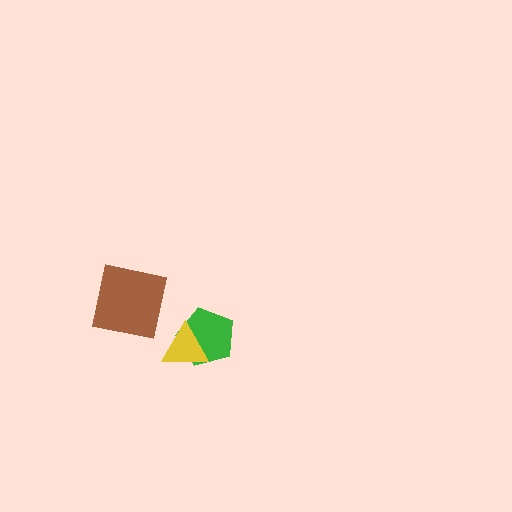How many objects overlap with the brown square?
0 objects overlap with the brown square.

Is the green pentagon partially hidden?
Yes, it is partially covered by another shape.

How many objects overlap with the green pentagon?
1 object overlaps with the green pentagon.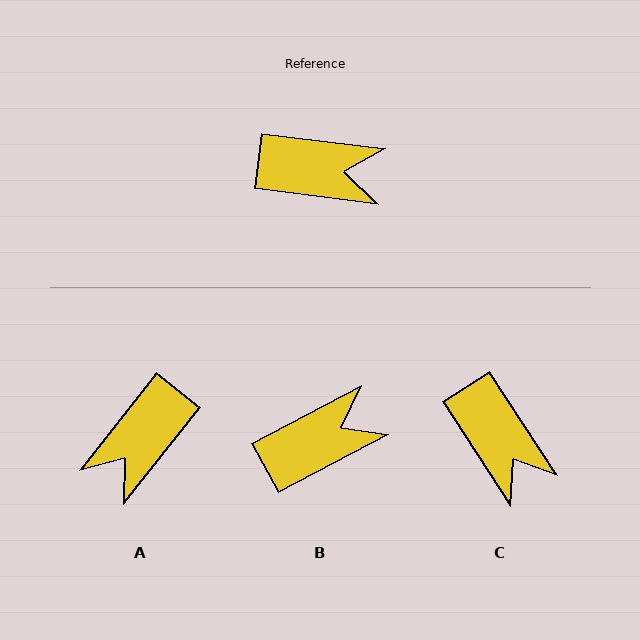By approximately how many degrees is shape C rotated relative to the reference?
Approximately 50 degrees clockwise.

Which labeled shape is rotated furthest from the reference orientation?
A, about 121 degrees away.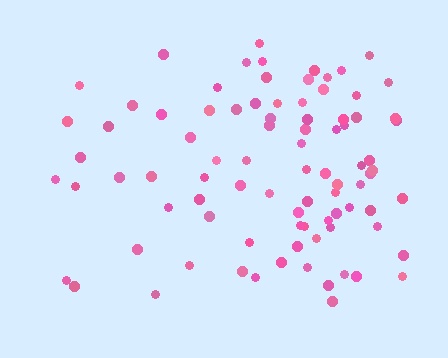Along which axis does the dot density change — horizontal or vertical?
Horizontal.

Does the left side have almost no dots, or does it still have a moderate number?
Still a moderate number, just noticeably fewer than the right.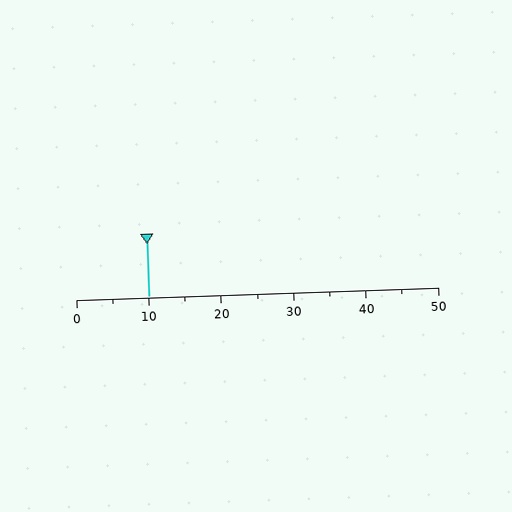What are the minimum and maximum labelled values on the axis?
The axis runs from 0 to 50.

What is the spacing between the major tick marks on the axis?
The major ticks are spaced 10 apart.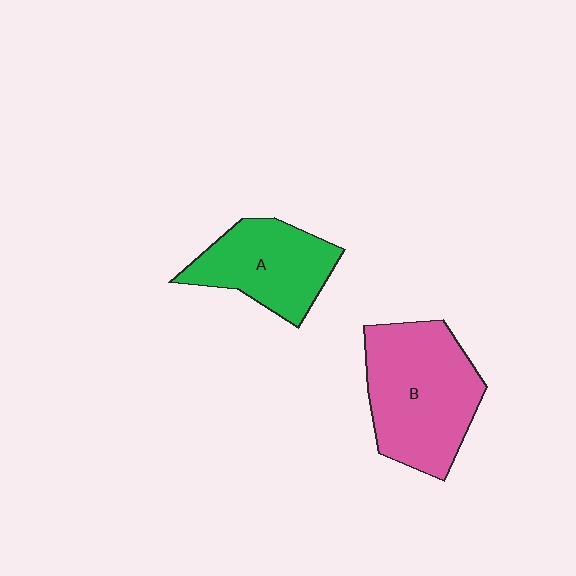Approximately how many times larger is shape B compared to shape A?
Approximately 1.4 times.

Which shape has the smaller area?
Shape A (green).